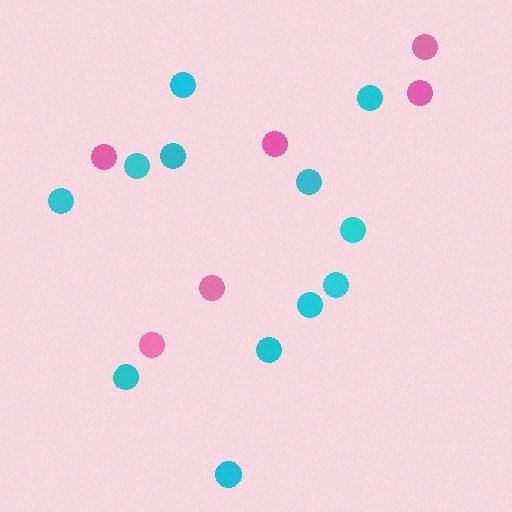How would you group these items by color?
There are 2 groups: one group of pink circles (6) and one group of cyan circles (12).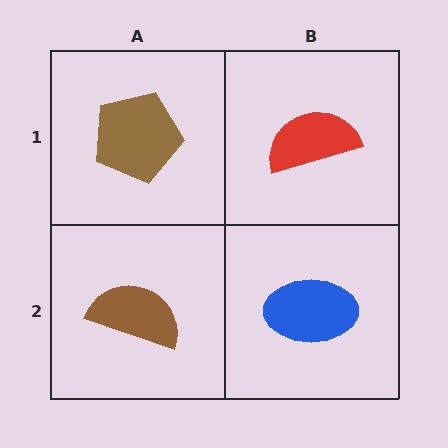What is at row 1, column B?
A red semicircle.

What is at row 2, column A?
A brown semicircle.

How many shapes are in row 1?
2 shapes.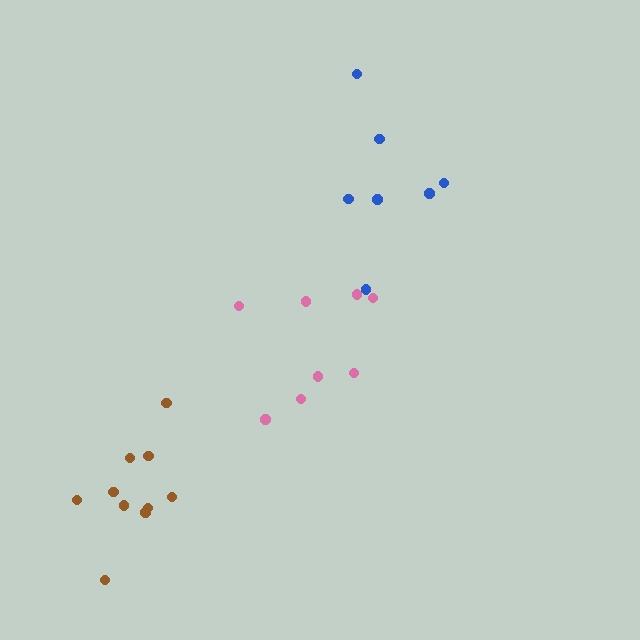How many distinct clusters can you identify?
There are 3 distinct clusters.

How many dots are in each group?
Group 1: 8 dots, Group 2: 7 dots, Group 3: 10 dots (25 total).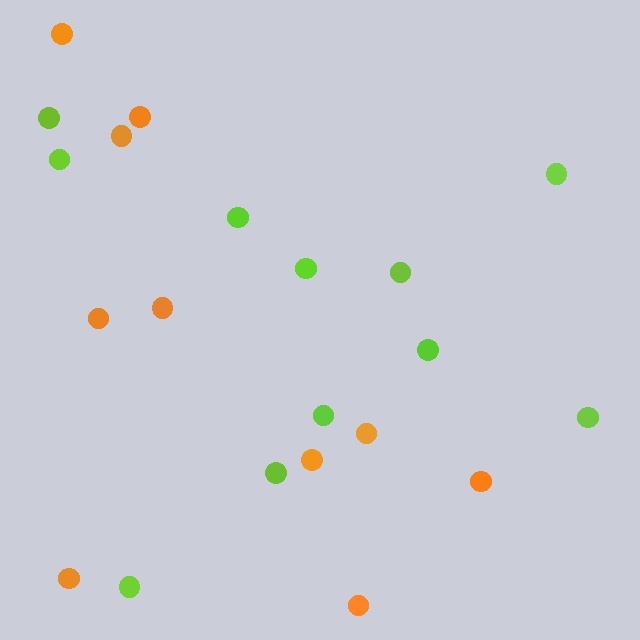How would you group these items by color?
There are 2 groups: one group of orange circles (10) and one group of lime circles (11).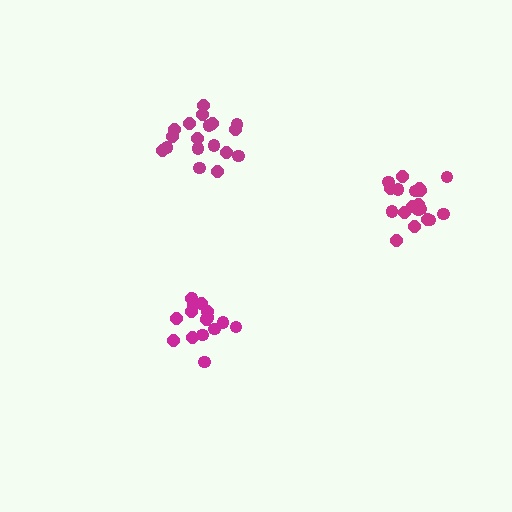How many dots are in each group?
Group 1: 19 dots, Group 2: 16 dots, Group 3: 18 dots (53 total).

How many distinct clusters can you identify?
There are 3 distinct clusters.